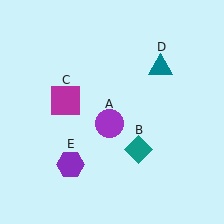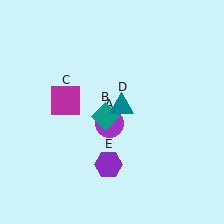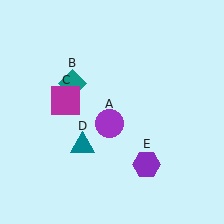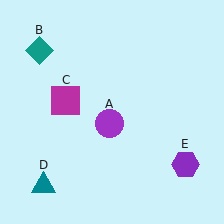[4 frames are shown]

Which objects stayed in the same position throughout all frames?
Purple circle (object A) and magenta square (object C) remained stationary.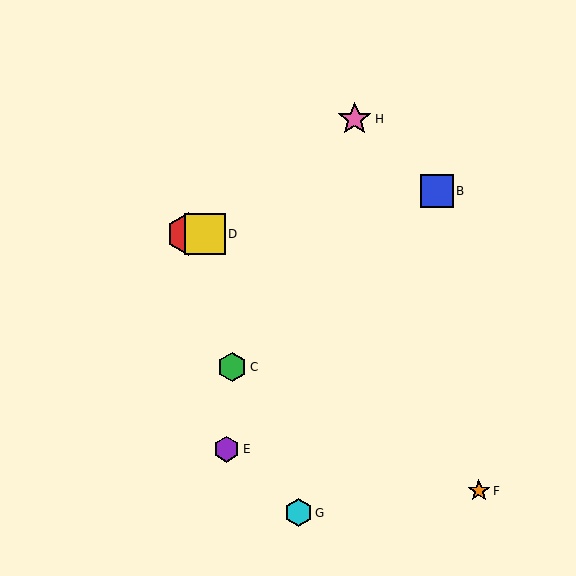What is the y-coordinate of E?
Object E is at y≈449.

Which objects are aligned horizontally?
Objects A, D are aligned horizontally.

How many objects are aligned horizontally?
2 objects (A, D) are aligned horizontally.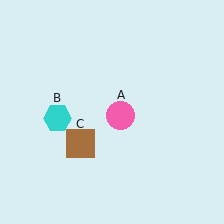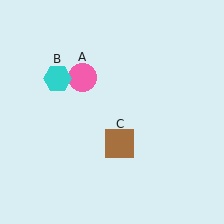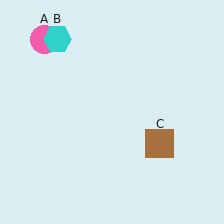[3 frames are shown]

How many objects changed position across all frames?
3 objects changed position: pink circle (object A), cyan hexagon (object B), brown square (object C).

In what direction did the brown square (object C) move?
The brown square (object C) moved right.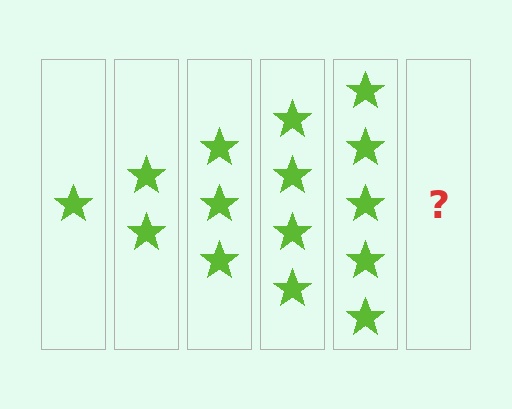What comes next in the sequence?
The next element should be 6 stars.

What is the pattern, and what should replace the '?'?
The pattern is that each step adds one more star. The '?' should be 6 stars.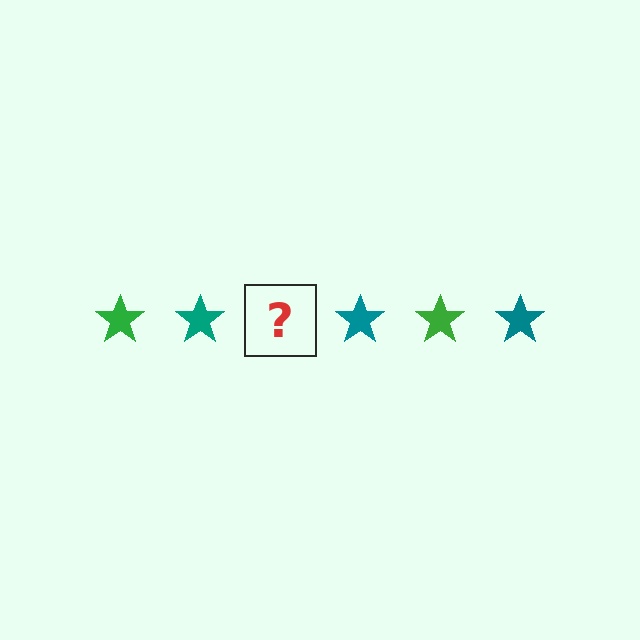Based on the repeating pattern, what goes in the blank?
The blank should be a green star.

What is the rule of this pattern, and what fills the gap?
The rule is that the pattern cycles through green, teal stars. The gap should be filled with a green star.